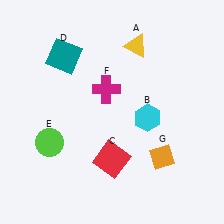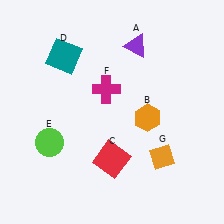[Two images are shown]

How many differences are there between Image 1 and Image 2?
There are 2 differences between the two images.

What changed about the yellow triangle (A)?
In Image 1, A is yellow. In Image 2, it changed to purple.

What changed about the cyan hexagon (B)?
In Image 1, B is cyan. In Image 2, it changed to orange.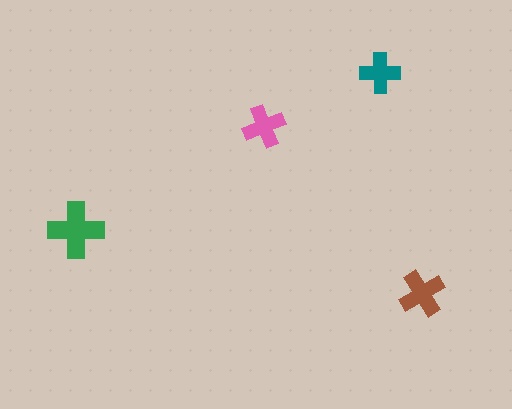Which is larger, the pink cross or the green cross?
The green one.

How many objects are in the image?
There are 4 objects in the image.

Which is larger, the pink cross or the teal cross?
The pink one.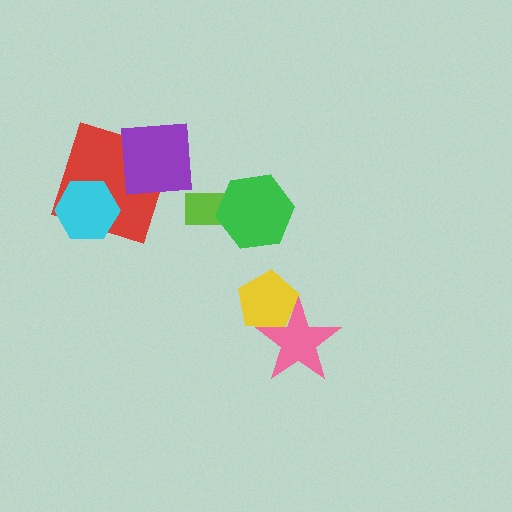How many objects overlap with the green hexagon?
1 object overlaps with the green hexagon.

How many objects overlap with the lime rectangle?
1 object overlaps with the lime rectangle.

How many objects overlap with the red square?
2 objects overlap with the red square.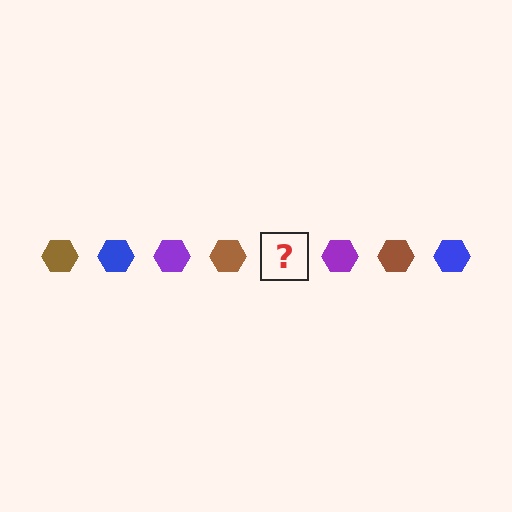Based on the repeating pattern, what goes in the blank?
The blank should be a blue hexagon.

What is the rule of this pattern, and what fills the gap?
The rule is that the pattern cycles through brown, blue, purple hexagons. The gap should be filled with a blue hexagon.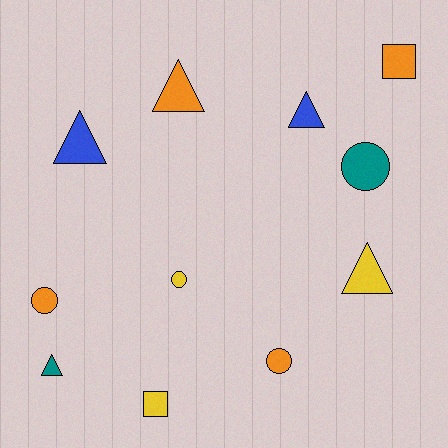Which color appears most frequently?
Orange, with 4 objects.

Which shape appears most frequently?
Triangle, with 5 objects.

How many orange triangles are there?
There is 1 orange triangle.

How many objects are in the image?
There are 11 objects.